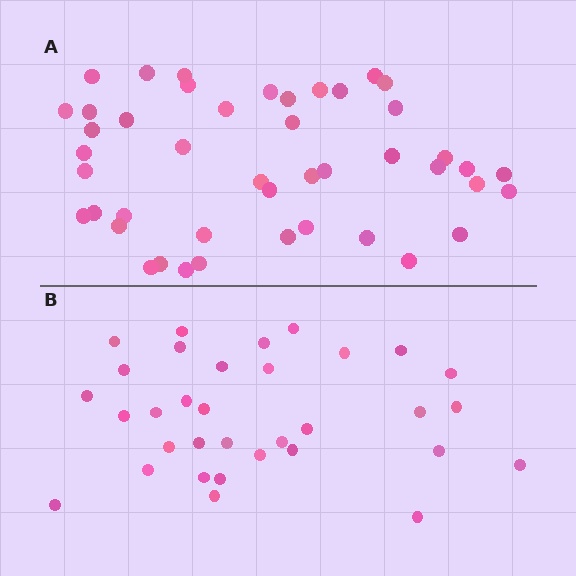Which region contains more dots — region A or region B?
Region A (the top region) has more dots.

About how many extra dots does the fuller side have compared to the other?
Region A has roughly 12 or so more dots than region B.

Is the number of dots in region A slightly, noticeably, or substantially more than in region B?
Region A has noticeably more, but not dramatically so. The ratio is roughly 1.4 to 1.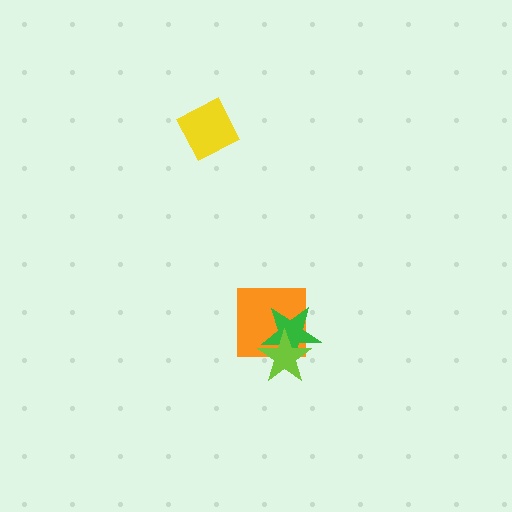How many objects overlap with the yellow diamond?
0 objects overlap with the yellow diamond.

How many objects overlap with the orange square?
2 objects overlap with the orange square.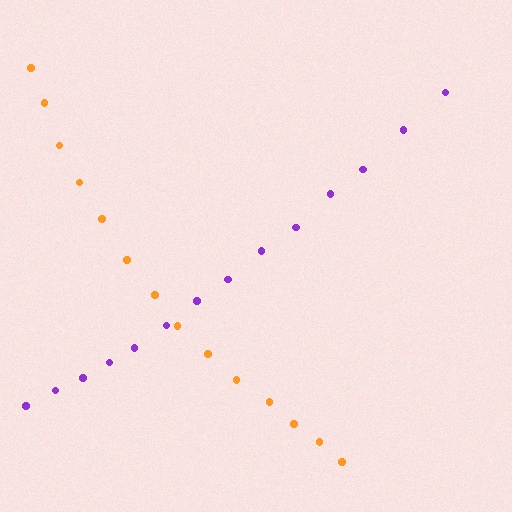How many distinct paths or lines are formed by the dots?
There are 2 distinct paths.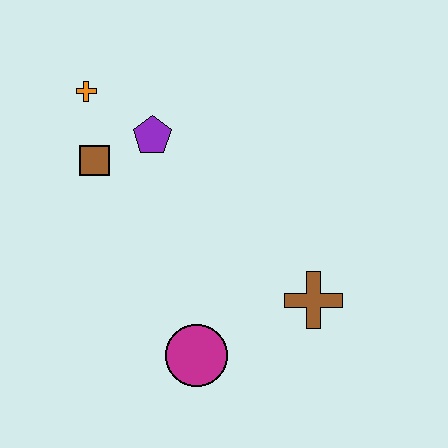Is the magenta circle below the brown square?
Yes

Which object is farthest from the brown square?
The brown cross is farthest from the brown square.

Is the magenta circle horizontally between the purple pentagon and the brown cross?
Yes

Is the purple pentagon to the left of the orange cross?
No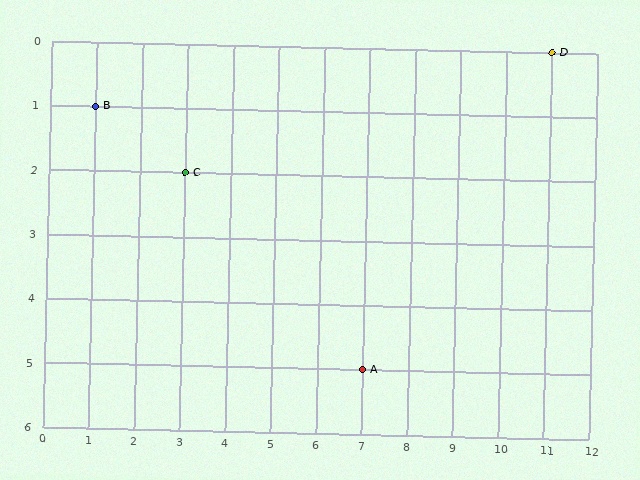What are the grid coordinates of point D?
Point D is at grid coordinates (11, 0).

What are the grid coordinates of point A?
Point A is at grid coordinates (7, 5).